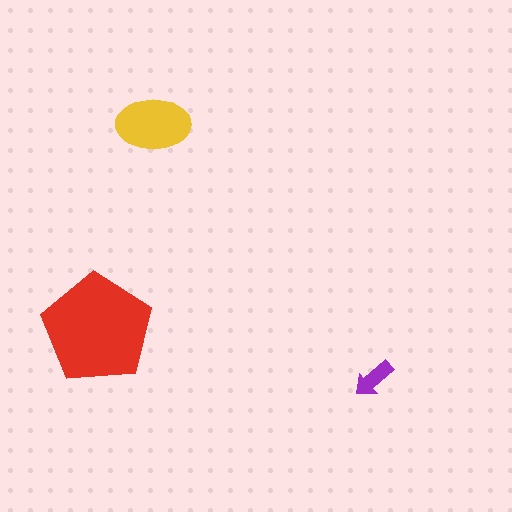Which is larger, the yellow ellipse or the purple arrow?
The yellow ellipse.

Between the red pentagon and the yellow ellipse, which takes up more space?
The red pentagon.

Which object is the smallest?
The purple arrow.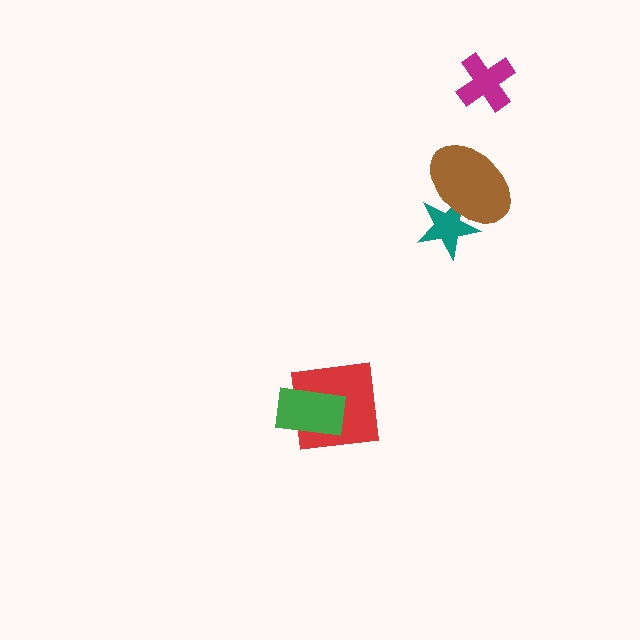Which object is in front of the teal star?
The brown ellipse is in front of the teal star.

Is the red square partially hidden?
Yes, it is partially covered by another shape.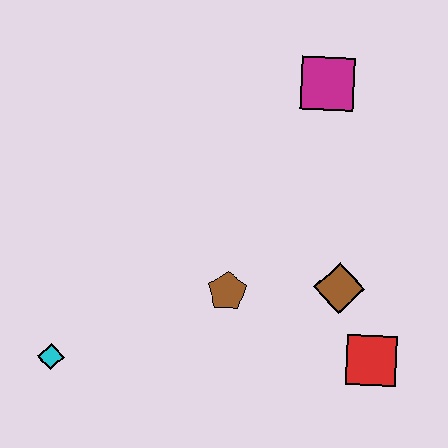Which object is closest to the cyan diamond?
The brown pentagon is closest to the cyan diamond.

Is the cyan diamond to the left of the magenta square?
Yes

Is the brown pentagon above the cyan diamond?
Yes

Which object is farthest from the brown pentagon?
The magenta square is farthest from the brown pentagon.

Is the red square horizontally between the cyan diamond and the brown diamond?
No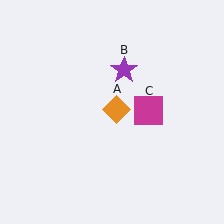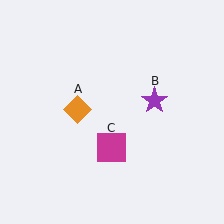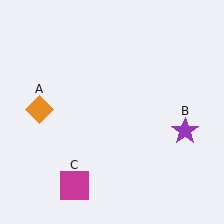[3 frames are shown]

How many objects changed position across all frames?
3 objects changed position: orange diamond (object A), purple star (object B), magenta square (object C).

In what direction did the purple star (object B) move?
The purple star (object B) moved down and to the right.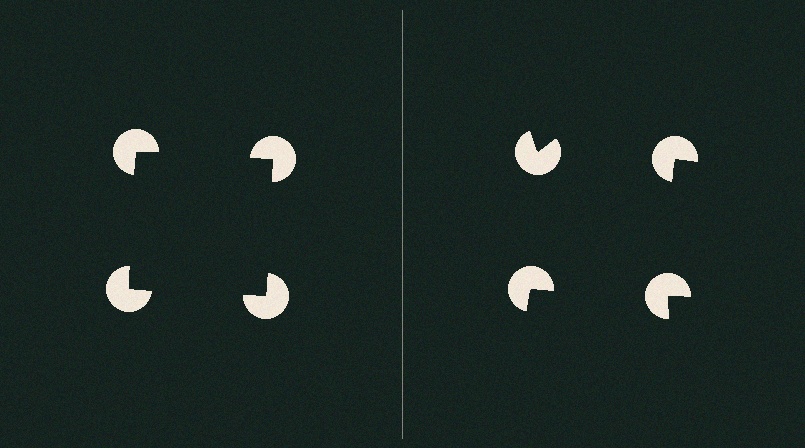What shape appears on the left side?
An illusory square.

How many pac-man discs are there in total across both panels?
8 — 4 on each side.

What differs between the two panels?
The pac-man discs are positioned identically on both sides; only the wedge orientations differ. On the left they align to a square; on the right they are misaligned.